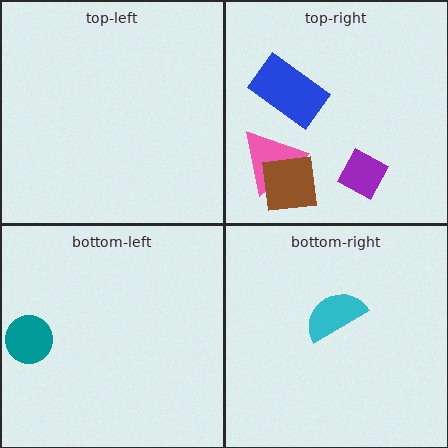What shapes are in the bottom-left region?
The teal circle.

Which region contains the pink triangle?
The top-right region.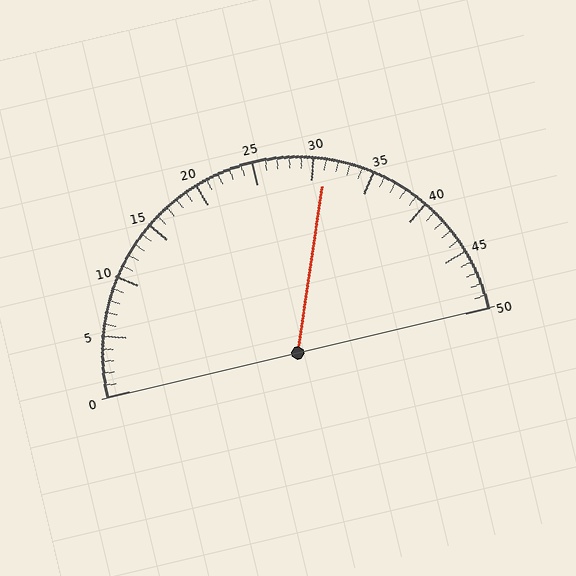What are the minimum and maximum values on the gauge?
The gauge ranges from 0 to 50.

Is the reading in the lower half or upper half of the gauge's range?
The reading is in the upper half of the range (0 to 50).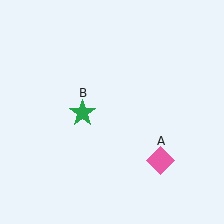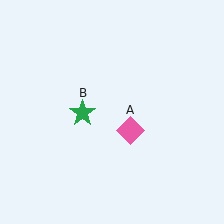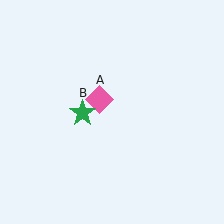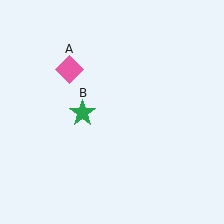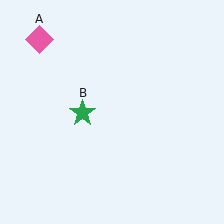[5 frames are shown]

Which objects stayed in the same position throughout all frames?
Green star (object B) remained stationary.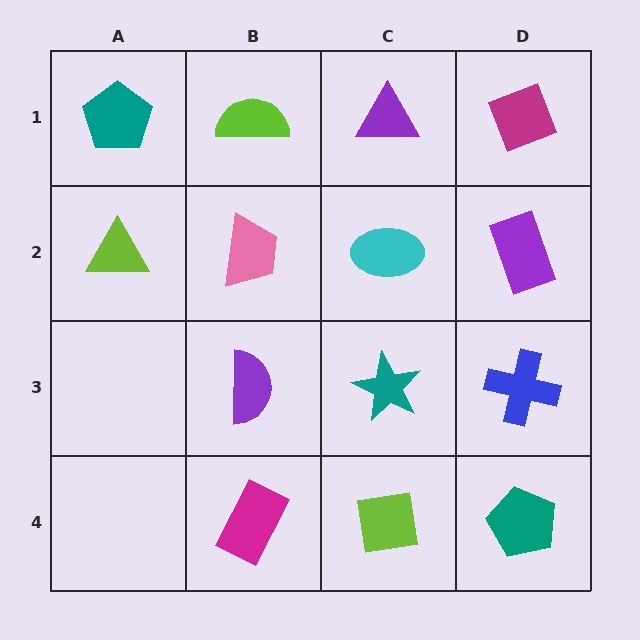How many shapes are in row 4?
3 shapes.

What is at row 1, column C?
A purple triangle.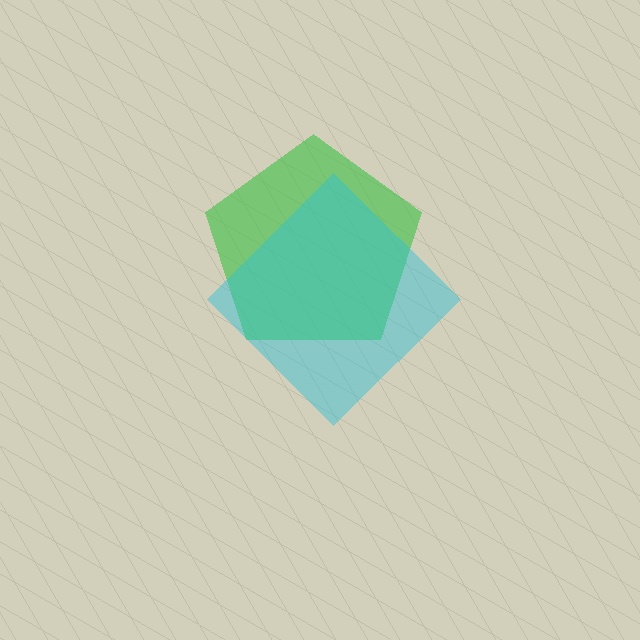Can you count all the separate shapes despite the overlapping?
Yes, there are 2 separate shapes.